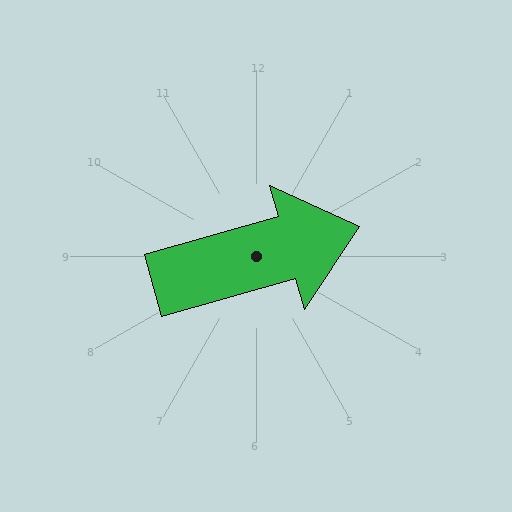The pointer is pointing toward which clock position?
Roughly 2 o'clock.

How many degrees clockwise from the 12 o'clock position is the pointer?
Approximately 74 degrees.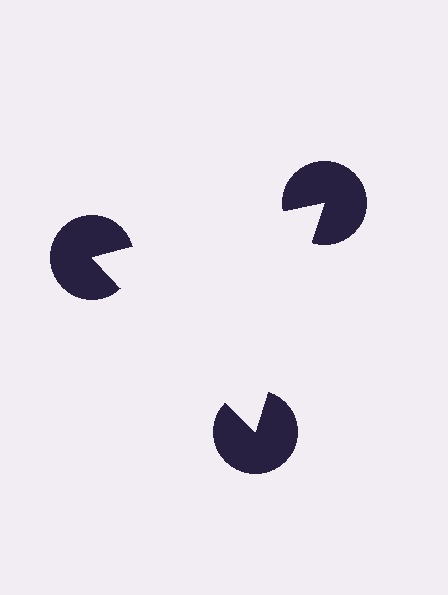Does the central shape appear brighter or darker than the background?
It typically appears slightly brighter than the background, even though no actual brightness change is drawn.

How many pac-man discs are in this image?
There are 3 — one at each vertex of the illusory triangle.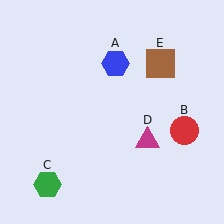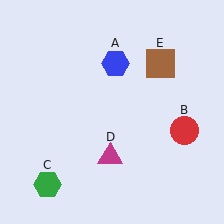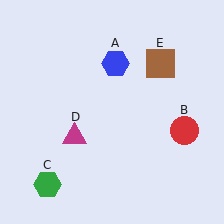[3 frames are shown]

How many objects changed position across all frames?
1 object changed position: magenta triangle (object D).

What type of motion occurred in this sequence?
The magenta triangle (object D) rotated clockwise around the center of the scene.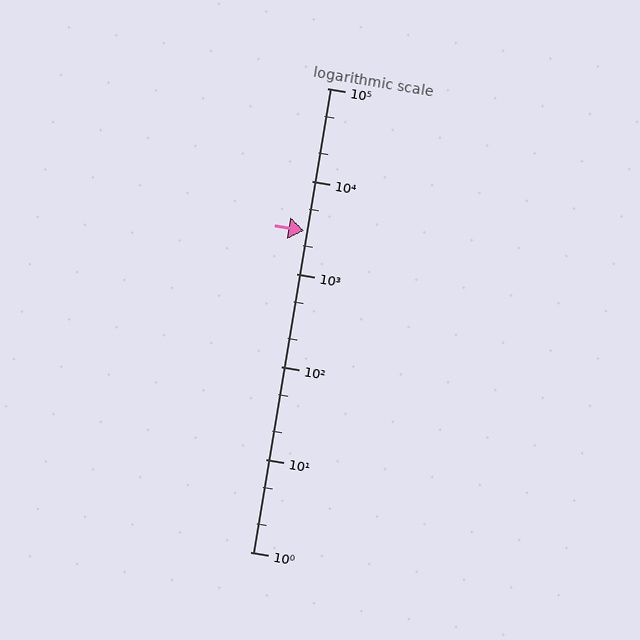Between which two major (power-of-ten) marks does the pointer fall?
The pointer is between 1000 and 10000.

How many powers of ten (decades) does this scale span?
The scale spans 5 decades, from 1 to 100000.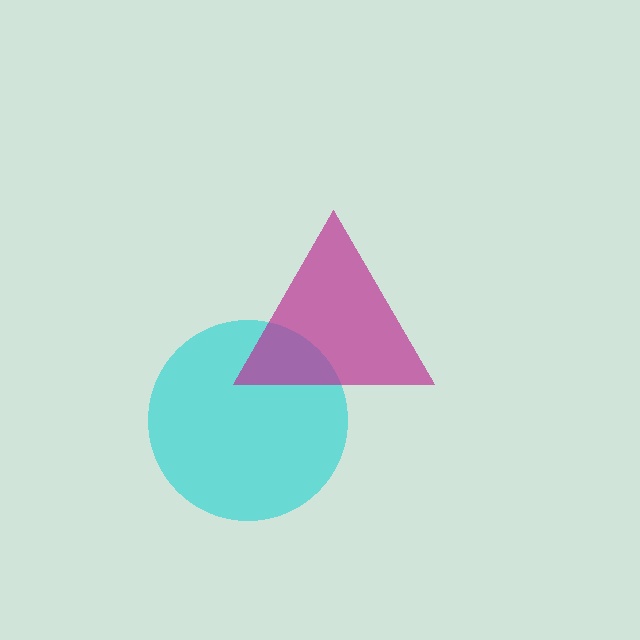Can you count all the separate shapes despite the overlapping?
Yes, there are 2 separate shapes.